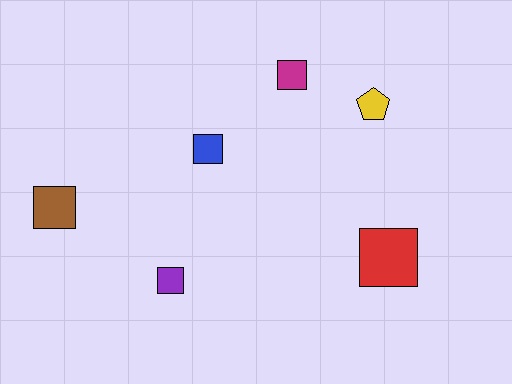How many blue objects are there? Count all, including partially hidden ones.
There is 1 blue object.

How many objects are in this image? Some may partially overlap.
There are 6 objects.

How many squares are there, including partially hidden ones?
There are 5 squares.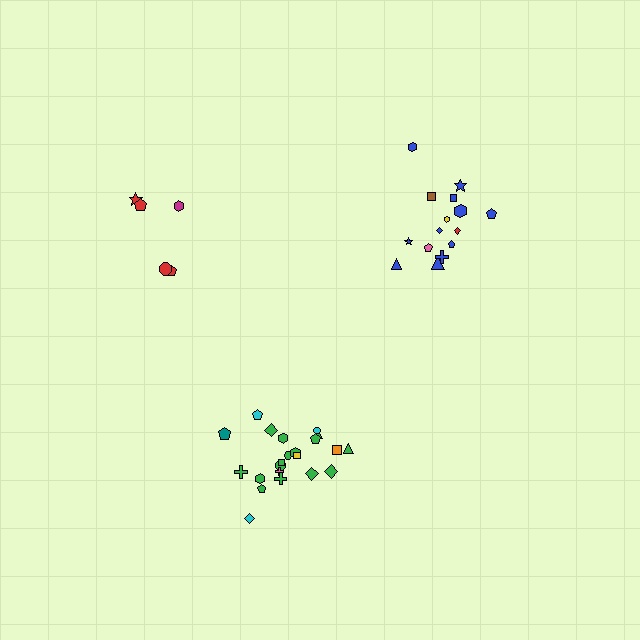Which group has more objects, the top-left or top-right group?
The top-right group.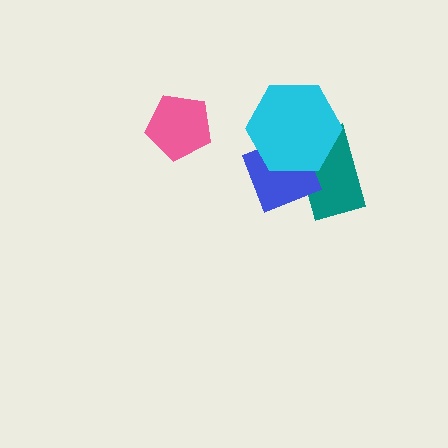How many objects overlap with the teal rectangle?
2 objects overlap with the teal rectangle.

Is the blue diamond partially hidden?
Yes, it is partially covered by another shape.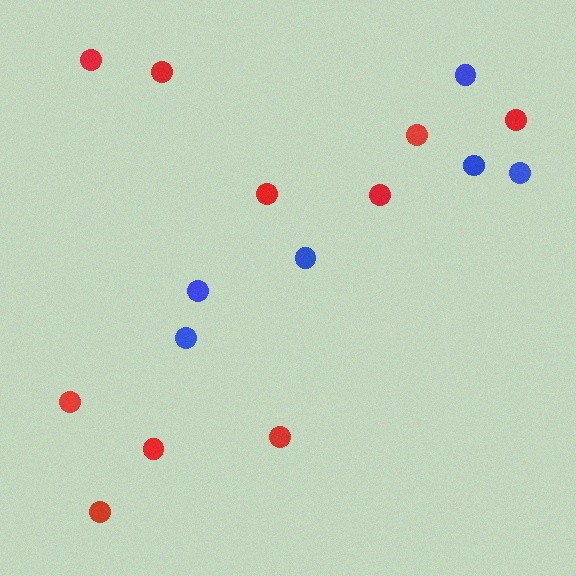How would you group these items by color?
There are 2 groups: one group of blue circles (6) and one group of red circles (10).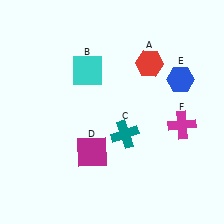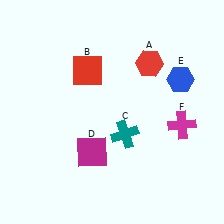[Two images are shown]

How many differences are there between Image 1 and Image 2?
There is 1 difference between the two images.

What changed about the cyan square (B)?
In Image 1, B is cyan. In Image 2, it changed to red.